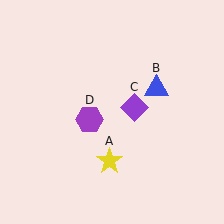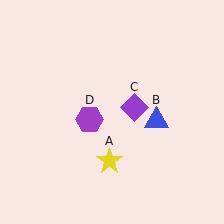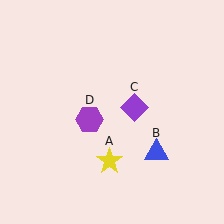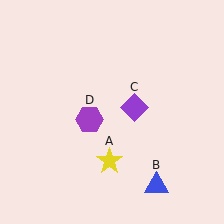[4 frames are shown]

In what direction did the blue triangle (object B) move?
The blue triangle (object B) moved down.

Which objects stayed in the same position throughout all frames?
Yellow star (object A) and purple diamond (object C) and purple hexagon (object D) remained stationary.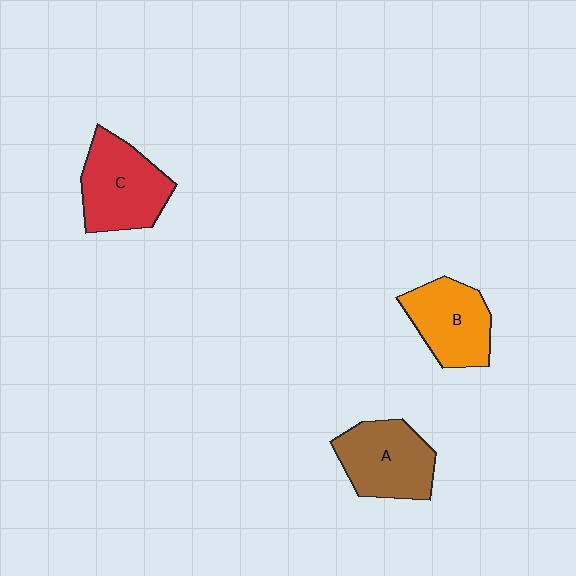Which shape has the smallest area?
Shape B (orange).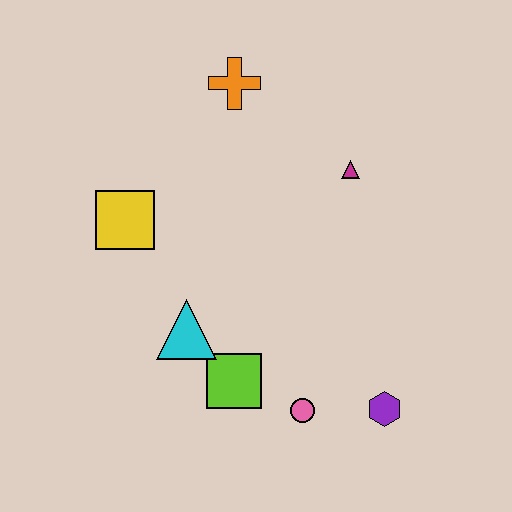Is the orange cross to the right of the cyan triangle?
Yes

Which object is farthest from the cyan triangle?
The orange cross is farthest from the cyan triangle.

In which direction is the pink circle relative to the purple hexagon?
The pink circle is to the left of the purple hexagon.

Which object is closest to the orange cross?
The magenta triangle is closest to the orange cross.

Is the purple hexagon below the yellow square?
Yes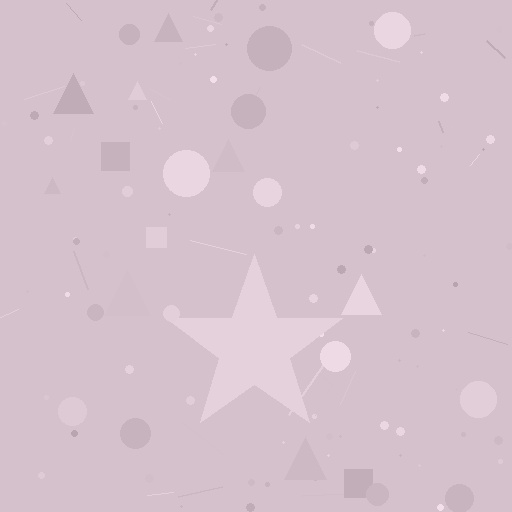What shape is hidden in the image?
A star is hidden in the image.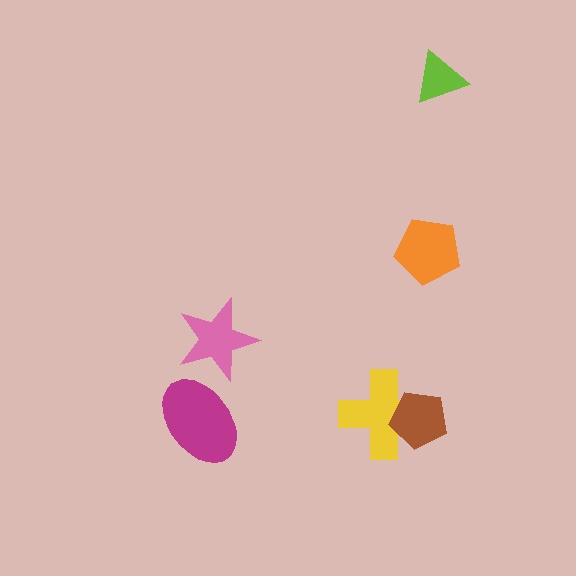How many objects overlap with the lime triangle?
0 objects overlap with the lime triangle.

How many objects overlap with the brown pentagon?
1 object overlaps with the brown pentagon.